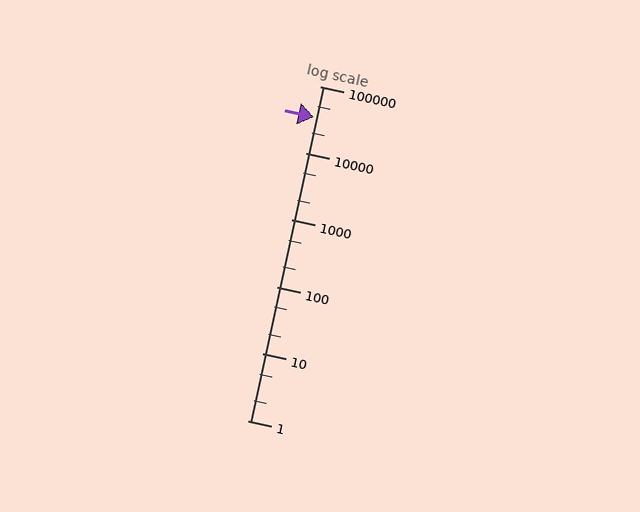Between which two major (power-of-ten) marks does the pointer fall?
The pointer is between 10000 and 100000.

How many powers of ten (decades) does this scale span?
The scale spans 5 decades, from 1 to 100000.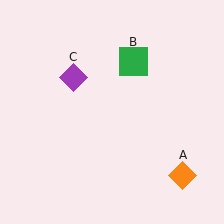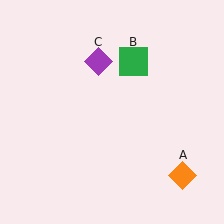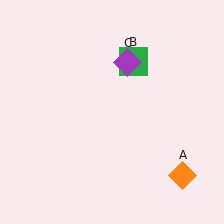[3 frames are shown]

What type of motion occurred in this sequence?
The purple diamond (object C) rotated clockwise around the center of the scene.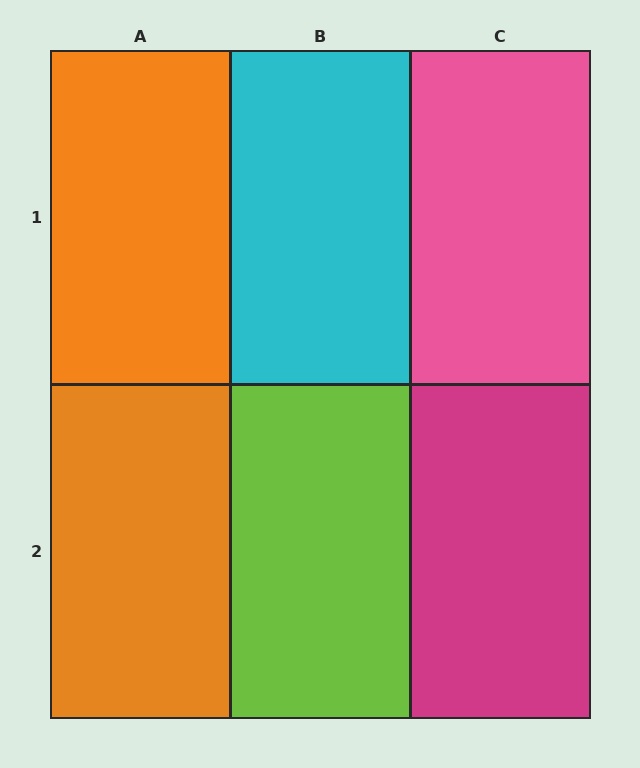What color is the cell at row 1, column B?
Cyan.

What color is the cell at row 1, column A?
Orange.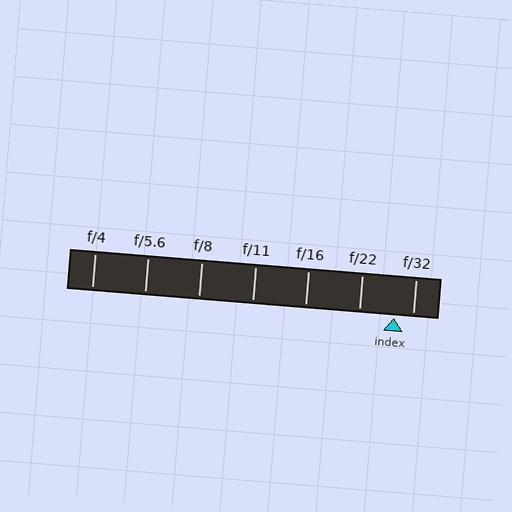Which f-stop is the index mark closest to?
The index mark is closest to f/32.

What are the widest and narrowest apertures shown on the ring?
The widest aperture shown is f/4 and the narrowest is f/32.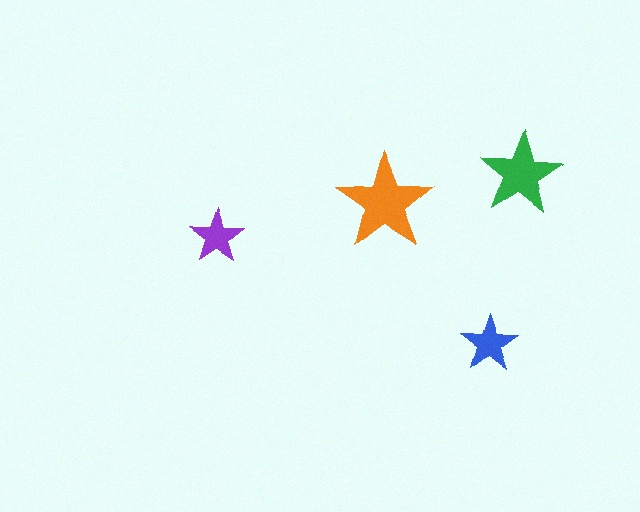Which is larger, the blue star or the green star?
The green one.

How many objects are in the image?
There are 4 objects in the image.